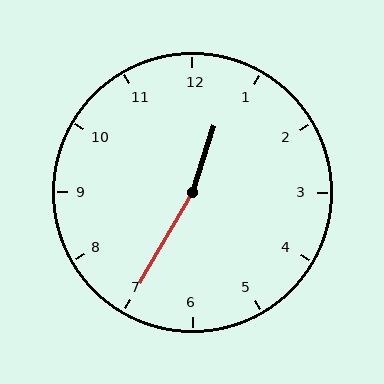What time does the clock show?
12:35.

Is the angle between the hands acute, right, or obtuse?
It is obtuse.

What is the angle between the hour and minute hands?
Approximately 168 degrees.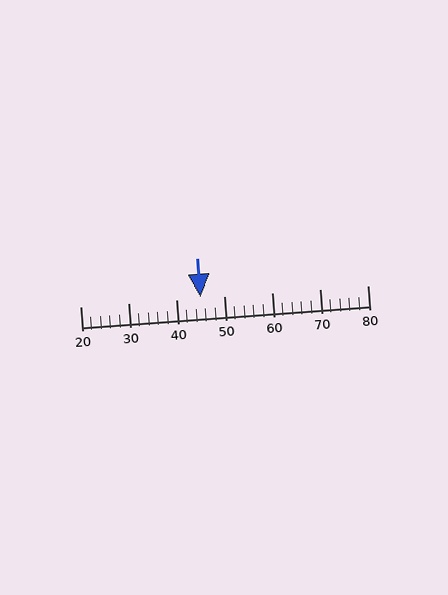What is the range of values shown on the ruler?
The ruler shows values from 20 to 80.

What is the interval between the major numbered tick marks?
The major tick marks are spaced 10 units apart.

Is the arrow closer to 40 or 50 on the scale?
The arrow is closer to 50.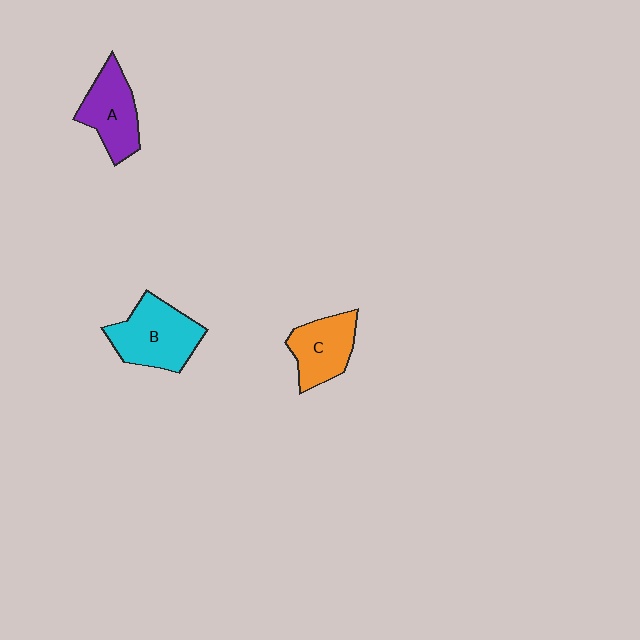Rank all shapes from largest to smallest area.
From largest to smallest: B (cyan), A (purple), C (orange).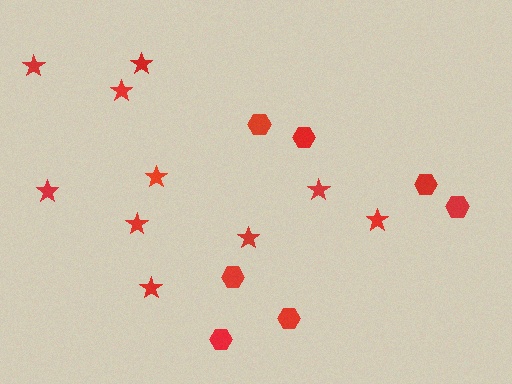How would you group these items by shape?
There are 2 groups: one group of hexagons (7) and one group of stars (10).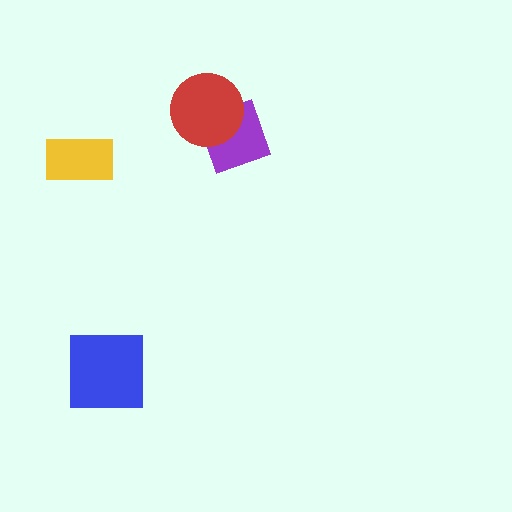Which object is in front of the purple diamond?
The red circle is in front of the purple diamond.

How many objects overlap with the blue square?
0 objects overlap with the blue square.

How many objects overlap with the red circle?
1 object overlaps with the red circle.